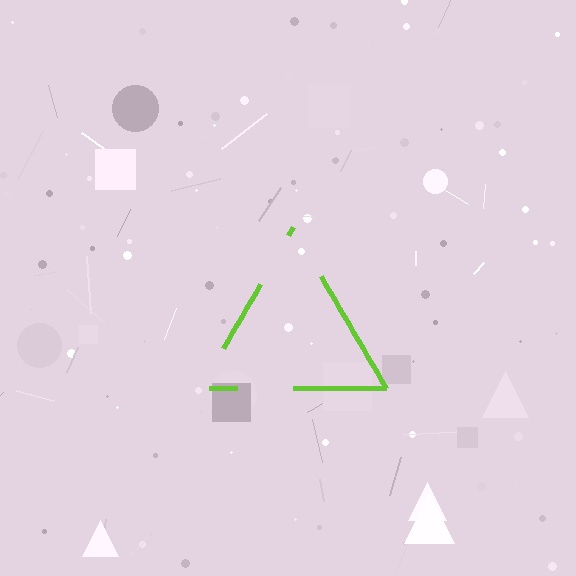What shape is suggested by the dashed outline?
The dashed outline suggests a triangle.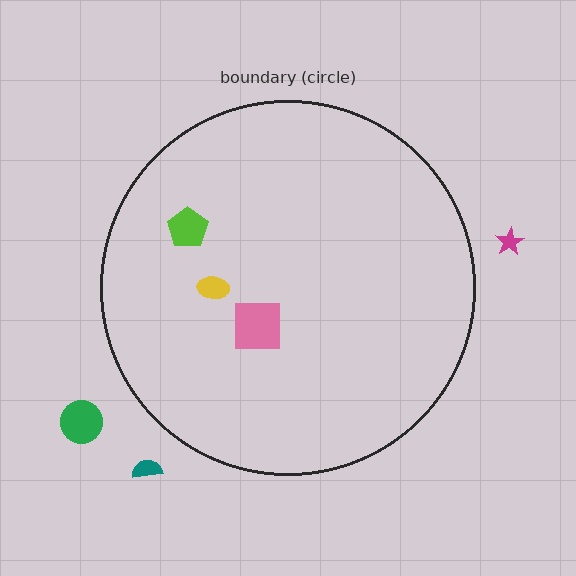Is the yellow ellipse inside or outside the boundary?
Inside.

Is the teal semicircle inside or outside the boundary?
Outside.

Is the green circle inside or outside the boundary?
Outside.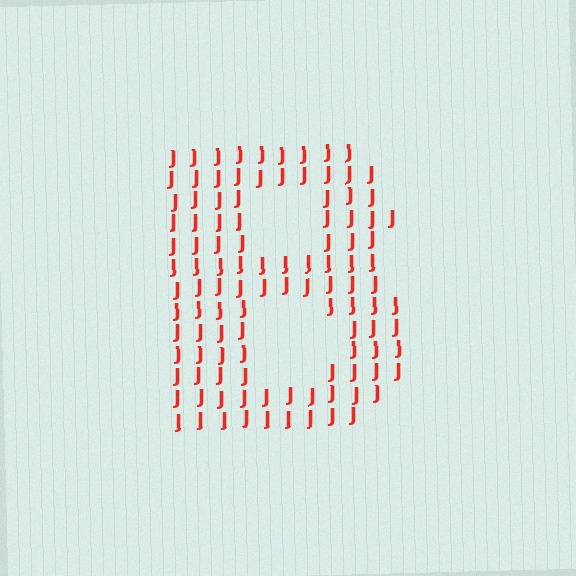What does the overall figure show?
The overall figure shows the letter B.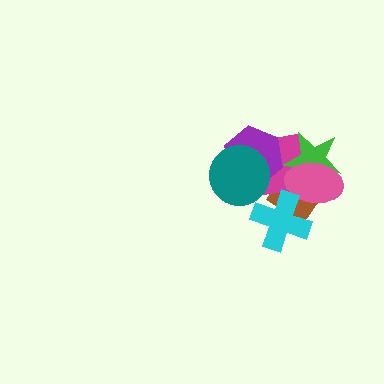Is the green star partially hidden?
Yes, it is partially covered by another shape.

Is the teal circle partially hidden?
No, no other shape covers it.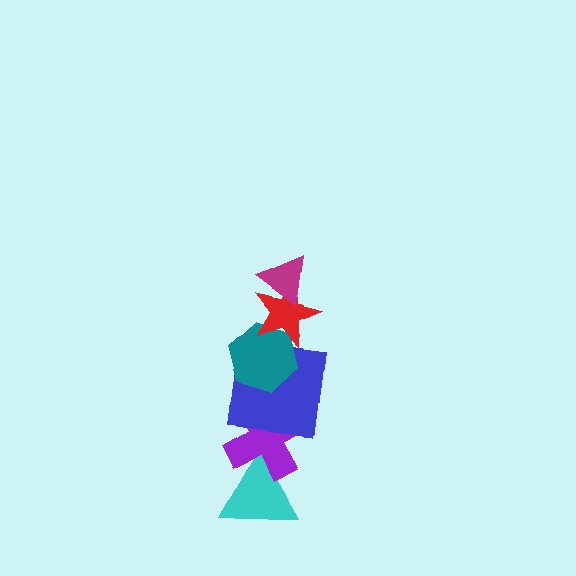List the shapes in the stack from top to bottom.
From top to bottom: the magenta triangle, the red star, the teal hexagon, the blue square, the purple cross, the cyan triangle.